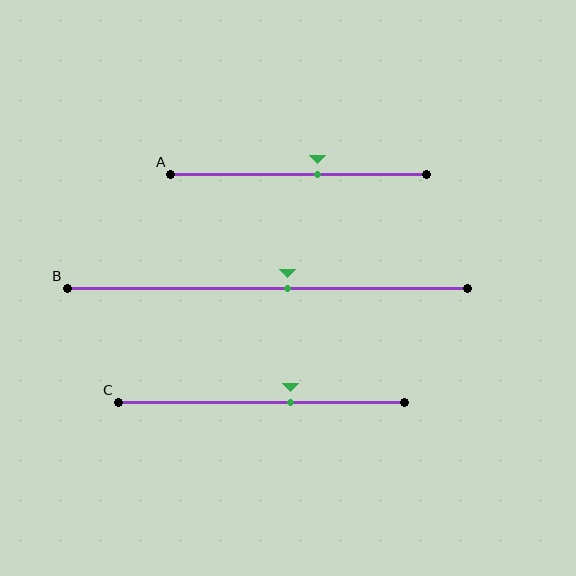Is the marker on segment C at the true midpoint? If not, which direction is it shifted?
No, the marker on segment C is shifted to the right by about 10% of the segment length.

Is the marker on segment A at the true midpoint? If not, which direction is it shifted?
No, the marker on segment A is shifted to the right by about 8% of the segment length.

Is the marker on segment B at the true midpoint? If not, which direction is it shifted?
No, the marker on segment B is shifted to the right by about 5% of the segment length.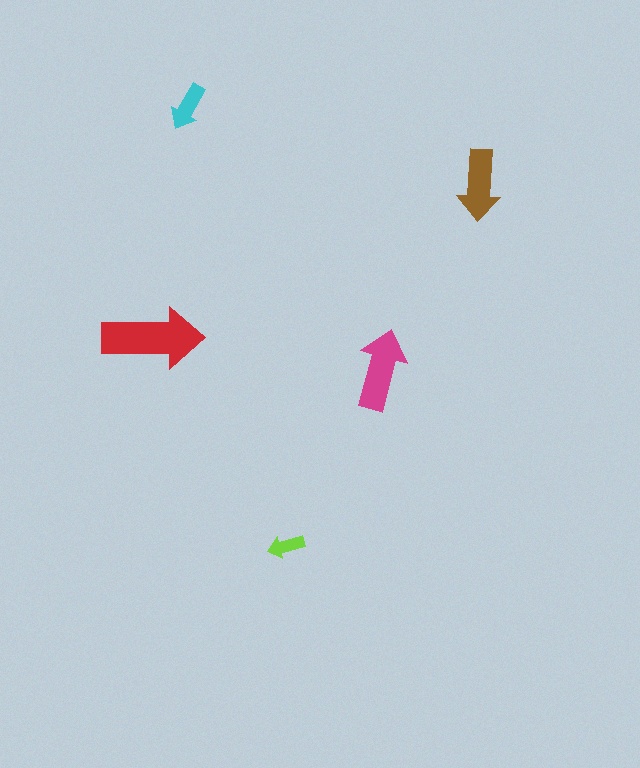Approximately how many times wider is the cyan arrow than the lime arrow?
About 1.5 times wider.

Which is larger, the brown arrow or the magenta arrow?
The magenta one.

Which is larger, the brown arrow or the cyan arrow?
The brown one.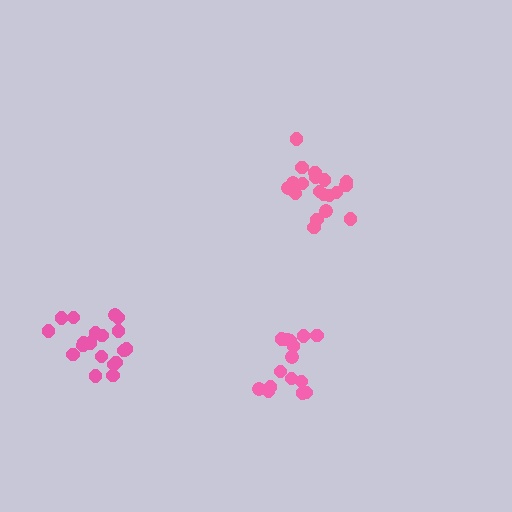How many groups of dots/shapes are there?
There are 3 groups.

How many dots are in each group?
Group 1: 19 dots, Group 2: 15 dots, Group 3: 19 dots (53 total).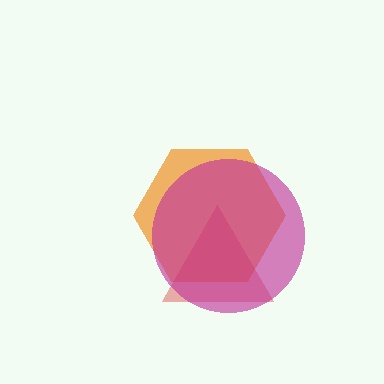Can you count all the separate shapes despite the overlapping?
Yes, there are 3 separate shapes.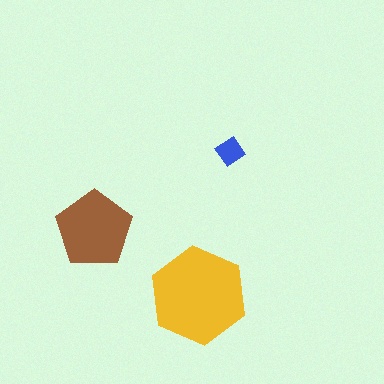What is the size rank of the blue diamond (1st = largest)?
3rd.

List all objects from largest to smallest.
The yellow hexagon, the brown pentagon, the blue diamond.